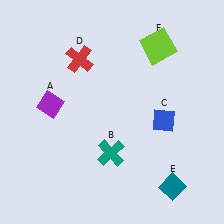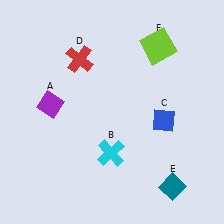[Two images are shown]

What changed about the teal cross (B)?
In Image 1, B is teal. In Image 2, it changed to cyan.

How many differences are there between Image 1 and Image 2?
There is 1 difference between the two images.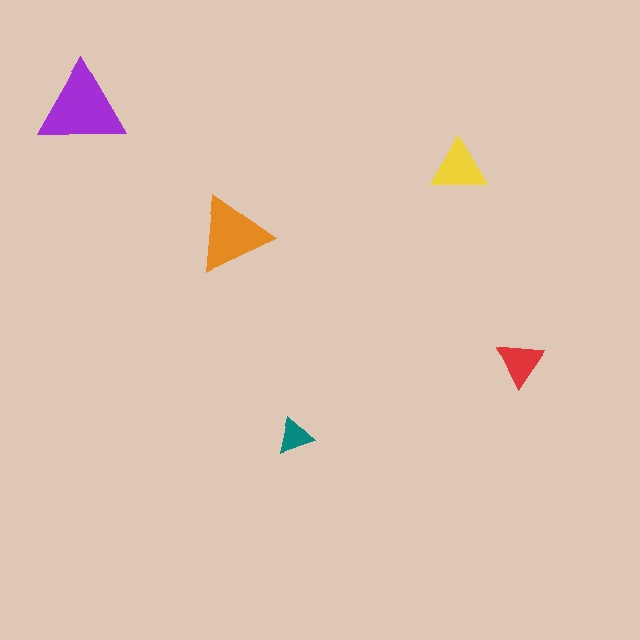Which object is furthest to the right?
The red triangle is rightmost.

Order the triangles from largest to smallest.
the purple one, the orange one, the yellow one, the red one, the teal one.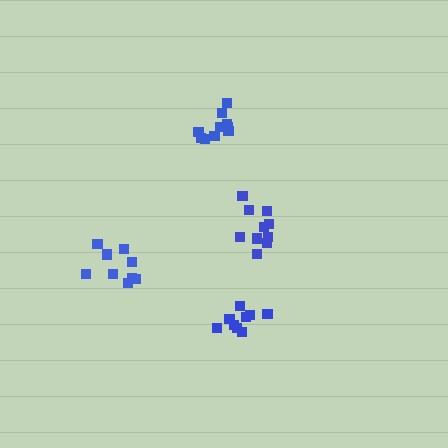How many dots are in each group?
Group 1: 10 dots, Group 2: 10 dots, Group 3: 9 dots, Group 4: 9 dots (38 total).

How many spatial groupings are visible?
There are 4 spatial groupings.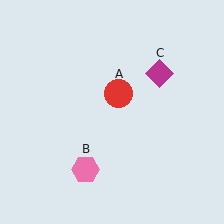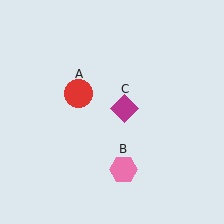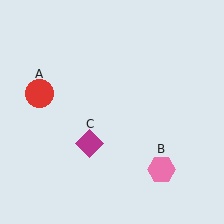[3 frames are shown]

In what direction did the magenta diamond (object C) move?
The magenta diamond (object C) moved down and to the left.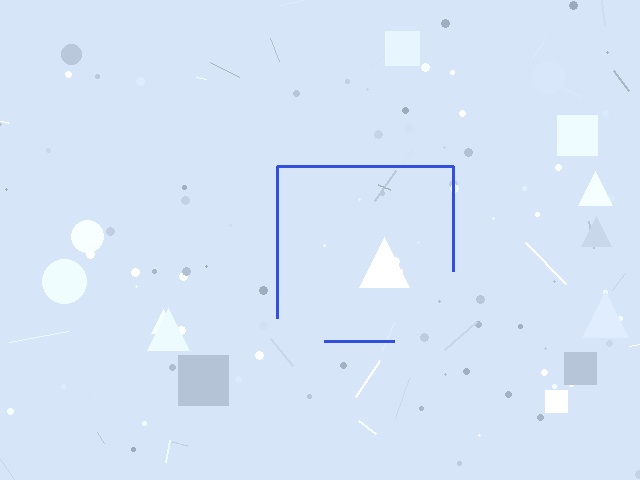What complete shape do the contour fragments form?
The contour fragments form a square.